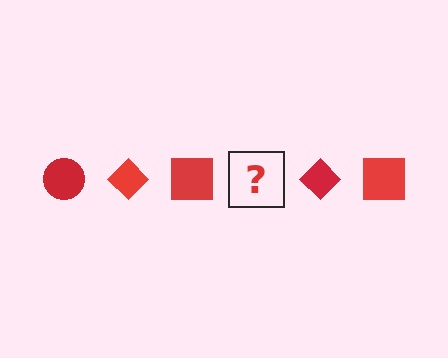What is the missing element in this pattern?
The missing element is a red circle.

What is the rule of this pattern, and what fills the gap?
The rule is that the pattern cycles through circle, diamond, square shapes in red. The gap should be filled with a red circle.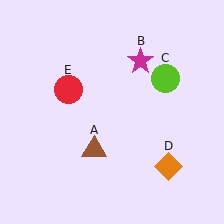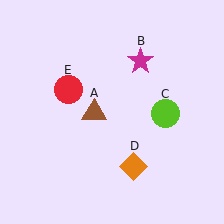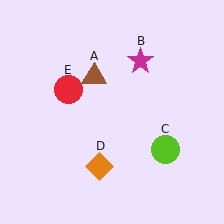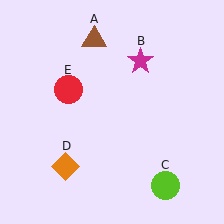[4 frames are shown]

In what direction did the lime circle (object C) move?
The lime circle (object C) moved down.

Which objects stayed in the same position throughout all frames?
Magenta star (object B) and red circle (object E) remained stationary.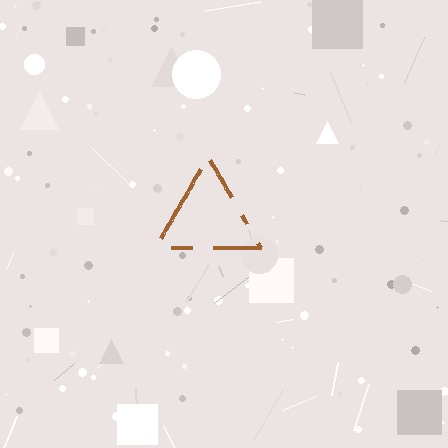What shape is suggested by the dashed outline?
The dashed outline suggests a triangle.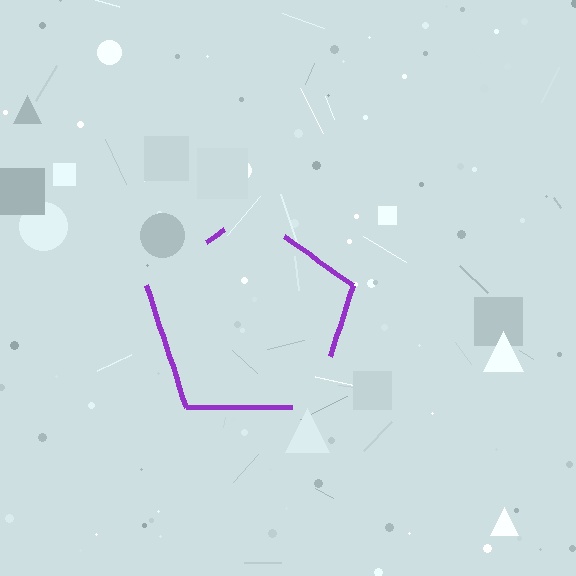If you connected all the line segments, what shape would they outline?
They would outline a pentagon.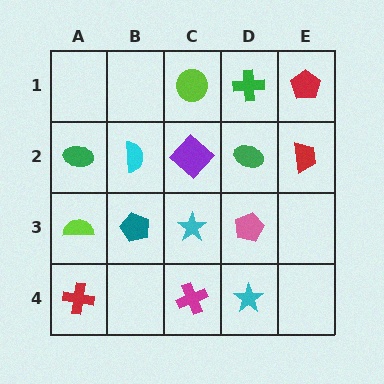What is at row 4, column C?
A magenta cross.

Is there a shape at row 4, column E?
No, that cell is empty.